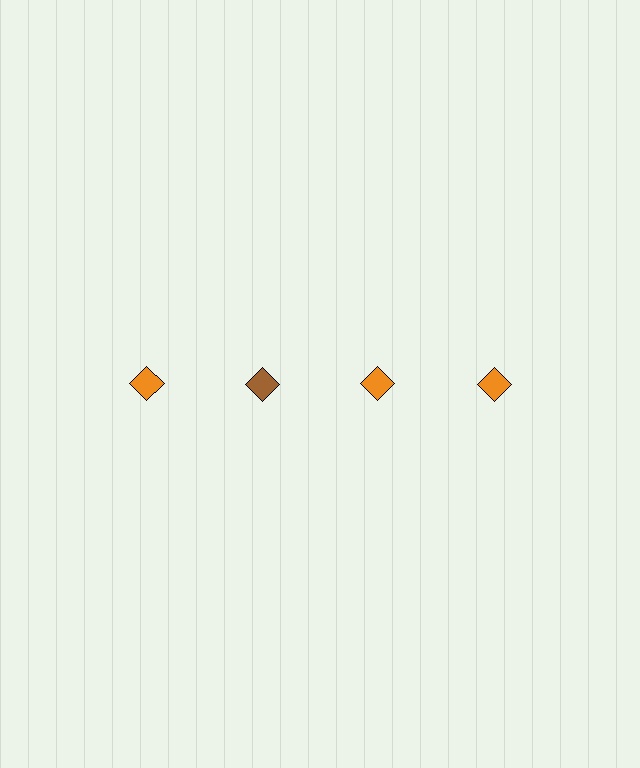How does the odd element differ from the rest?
It has a different color: brown instead of orange.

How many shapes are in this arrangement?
There are 4 shapes arranged in a grid pattern.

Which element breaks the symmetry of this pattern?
The brown diamond in the top row, second from left column breaks the symmetry. All other shapes are orange diamonds.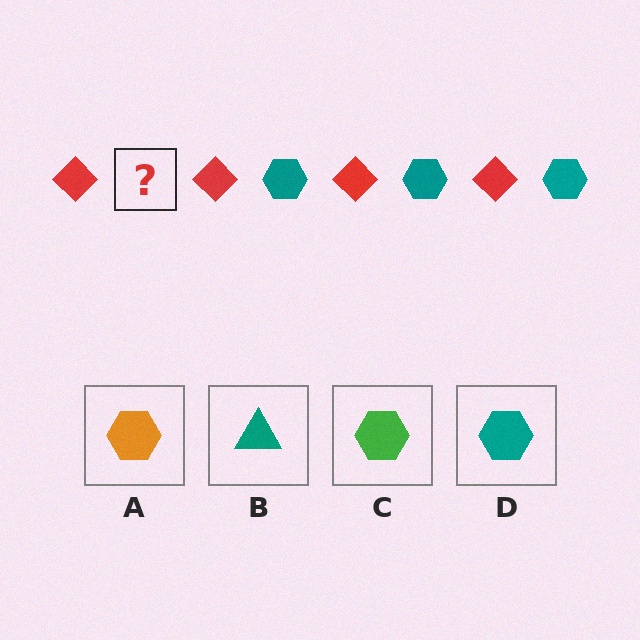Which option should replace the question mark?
Option D.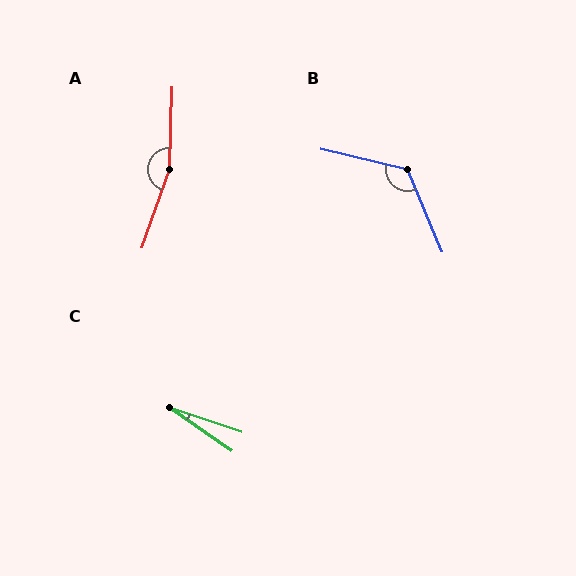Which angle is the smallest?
C, at approximately 16 degrees.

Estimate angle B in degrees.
Approximately 126 degrees.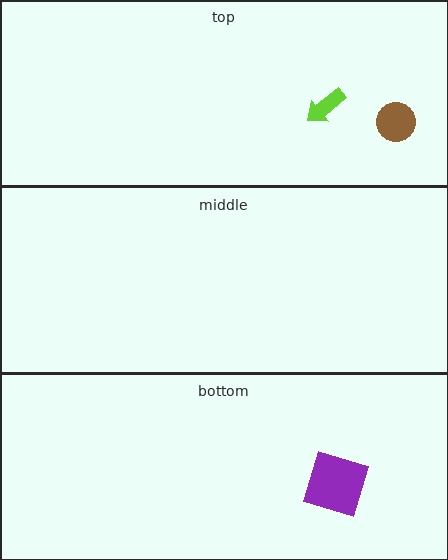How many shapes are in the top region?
2.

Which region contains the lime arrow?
The top region.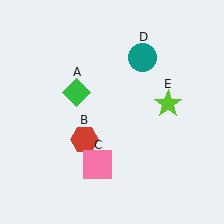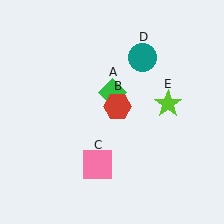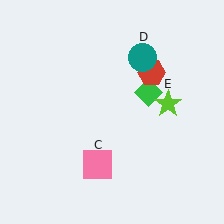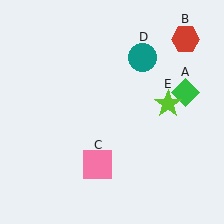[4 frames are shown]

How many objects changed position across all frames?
2 objects changed position: green diamond (object A), red hexagon (object B).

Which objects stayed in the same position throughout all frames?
Pink square (object C) and teal circle (object D) and lime star (object E) remained stationary.